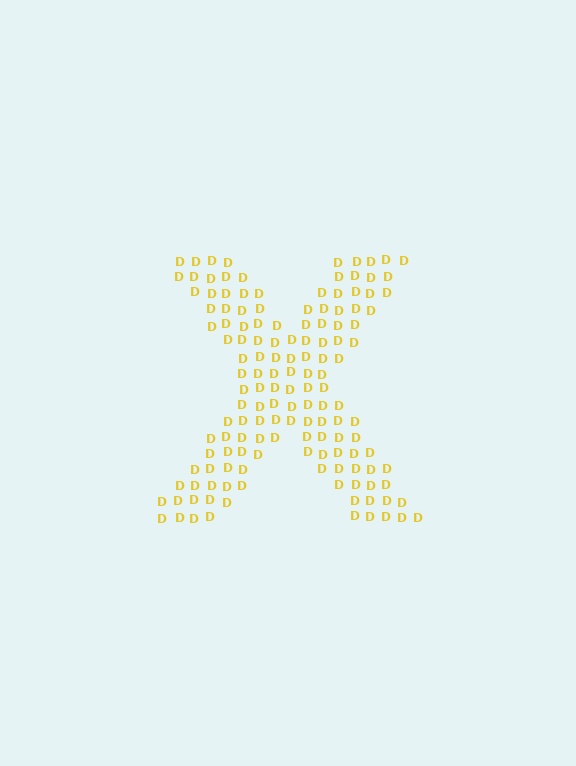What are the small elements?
The small elements are letter D's.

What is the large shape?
The large shape is the letter X.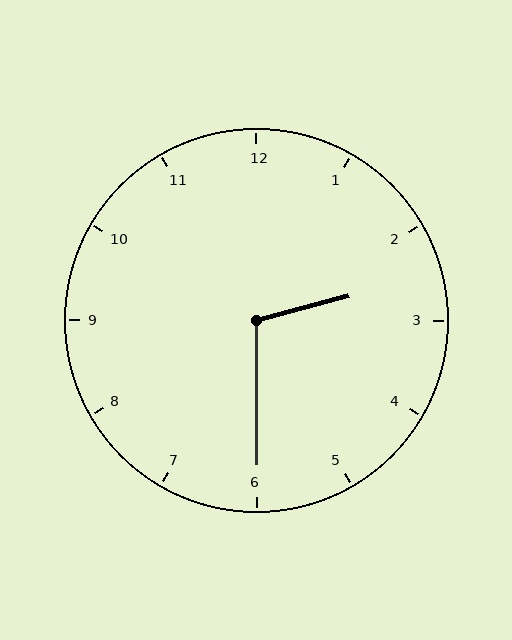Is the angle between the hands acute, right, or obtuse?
It is obtuse.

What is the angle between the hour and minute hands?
Approximately 105 degrees.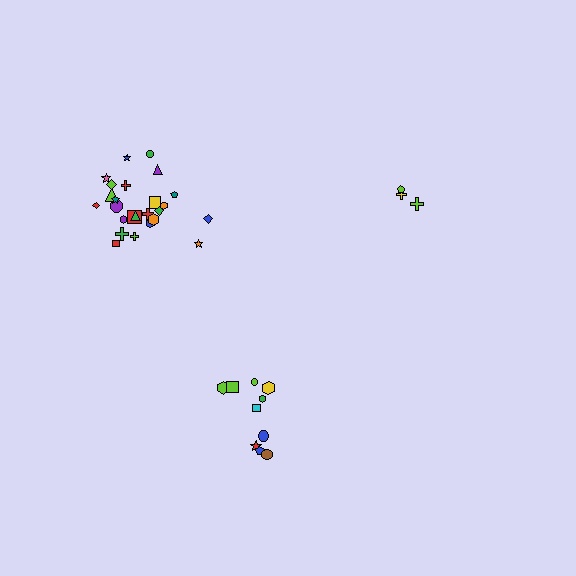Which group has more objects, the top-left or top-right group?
The top-left group.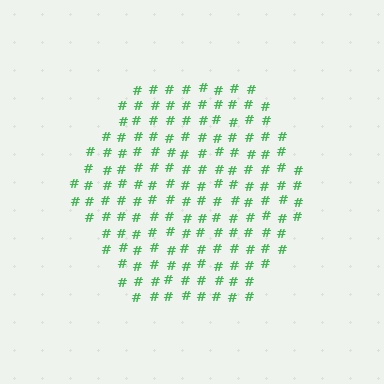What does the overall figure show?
The overall figure shows a hexagon.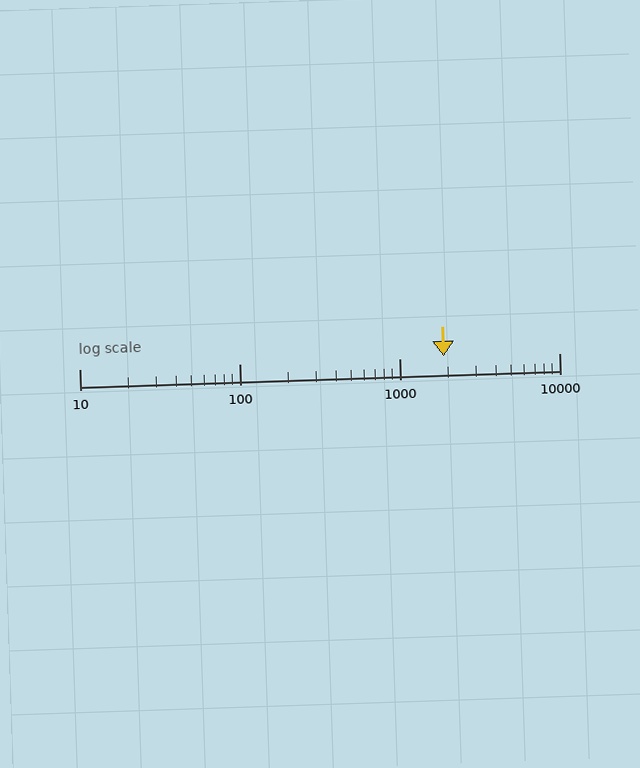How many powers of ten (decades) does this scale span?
The scale spans 3 decades, from 10 to 10000.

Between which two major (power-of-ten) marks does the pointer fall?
The pointer is between 1000 and 10000.